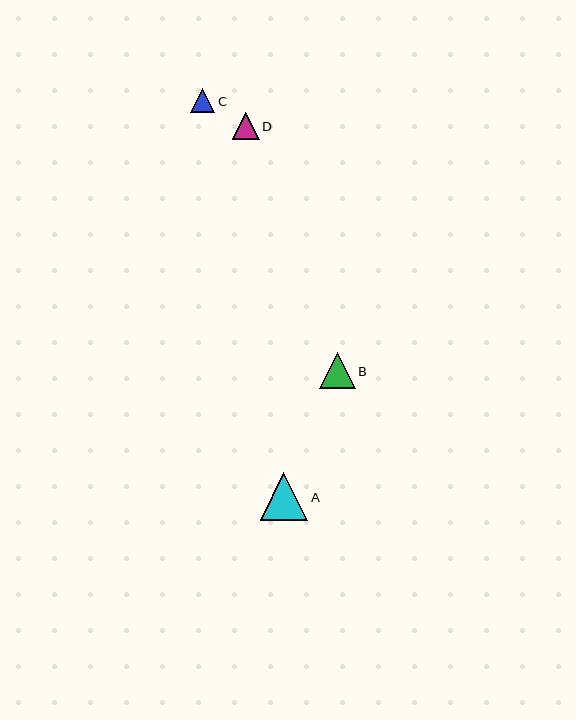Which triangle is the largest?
Triangle A is the largest with a size of approximately 48 pixels.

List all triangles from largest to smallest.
From largest to smallest: A, B, D, C.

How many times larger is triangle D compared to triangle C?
Triangle D is approximately 1.1 times the size of triangle C.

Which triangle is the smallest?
Triangle C is the smallest with a size of approximately 24 pixels.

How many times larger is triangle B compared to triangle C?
Triangle B is approximately 1.5 times the size of triangle C.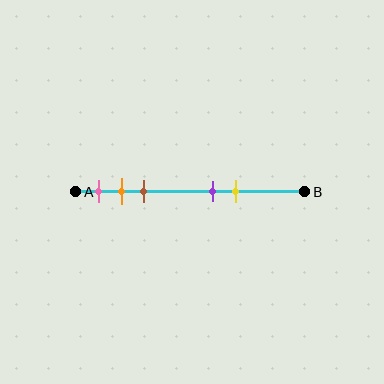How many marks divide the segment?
There are 5 marks dividing the segment.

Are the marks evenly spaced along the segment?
No, the marks are not evenly spaced.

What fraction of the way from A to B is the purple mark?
The purple mark is approximately 60% (0.6) of the way from A to B.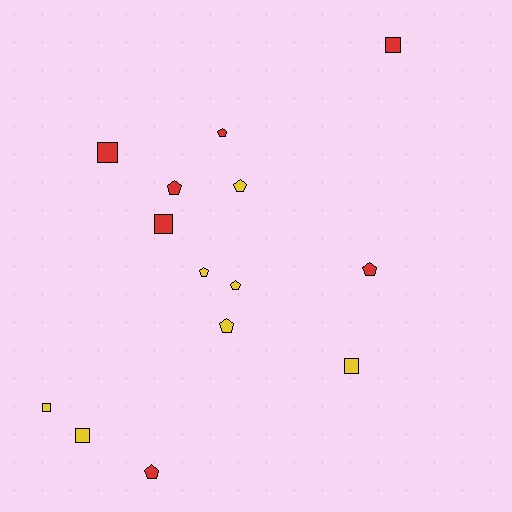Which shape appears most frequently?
Pentagon, with 8 objects.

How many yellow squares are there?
There are 3 yellow squares.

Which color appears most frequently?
Yellow, with 7 objects.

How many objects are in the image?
There are 14 objects.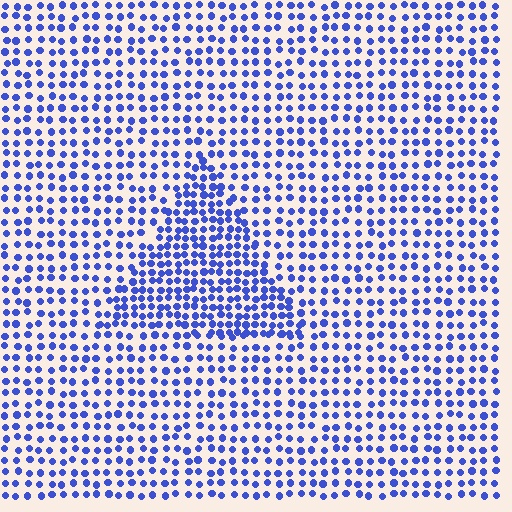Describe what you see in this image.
The image contains small blue elements arranged at two different densities. A triangle-shaped region is visible where the elements are more densely packed than the surrounding area.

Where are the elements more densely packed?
The elements are more densely packed inside the triangle boundary.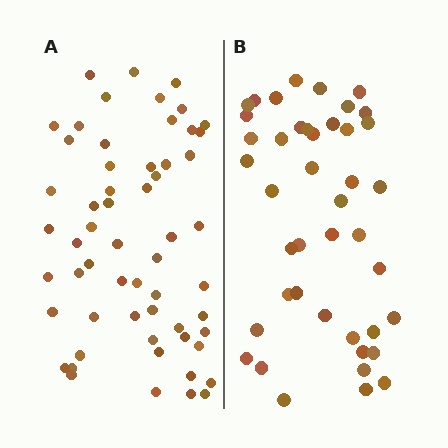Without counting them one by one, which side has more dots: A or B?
Region A (the left region) has more dots.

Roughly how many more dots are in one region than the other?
Region A has approximately 15 more dots than region B.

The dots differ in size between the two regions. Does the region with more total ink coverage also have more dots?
No. Region B has more total ink coverage because its dots are larger, but region A actually contains more individual dots. Total area can be misleading — the number of items is what matters here.